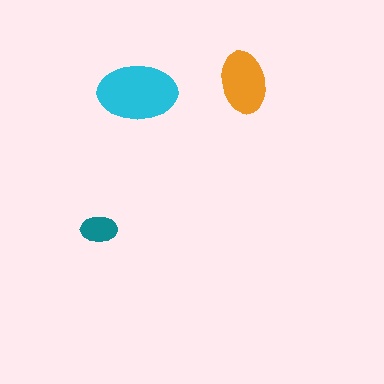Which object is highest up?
The orange ellipse is topmost.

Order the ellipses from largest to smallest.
the cyan one, the orange one, the teal one.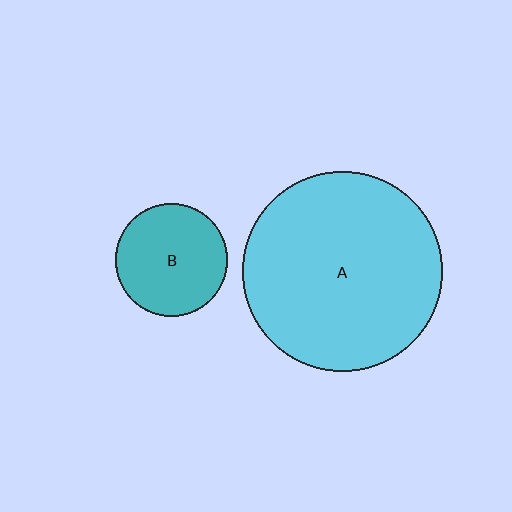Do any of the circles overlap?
No, none of the circles overlap.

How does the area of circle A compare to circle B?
Approximately 3.2 times.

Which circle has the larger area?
Circle A (cyan).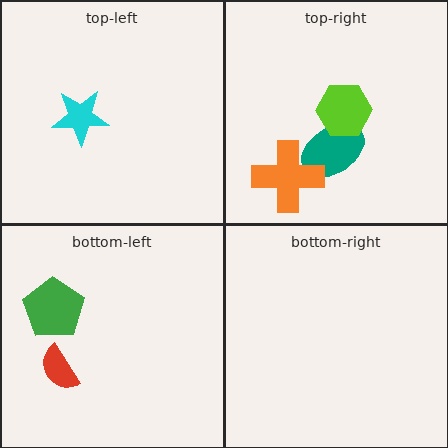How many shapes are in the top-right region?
3.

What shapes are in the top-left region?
The cyan star.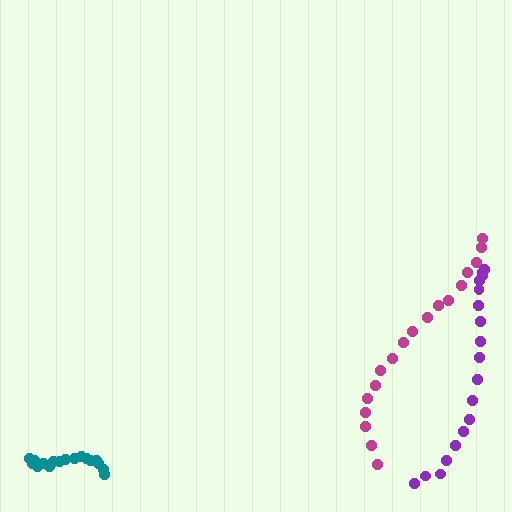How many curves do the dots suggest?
There are 3 distinct paths.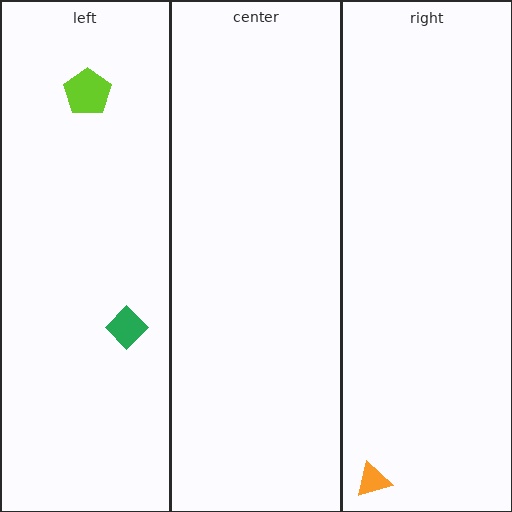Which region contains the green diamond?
The left region.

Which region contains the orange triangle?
The right region.